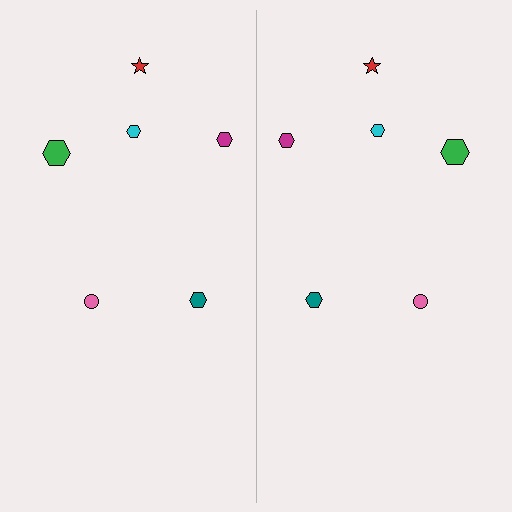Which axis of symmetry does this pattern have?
The pattern has a vertical axis of symmetry running through the center of the image.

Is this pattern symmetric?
Yes, this pattern has bilateral (reflection) symmetry.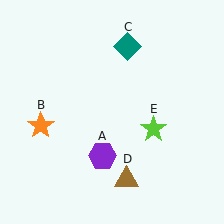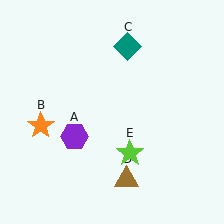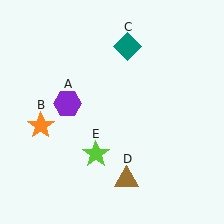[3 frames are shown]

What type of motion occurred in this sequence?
The purple hexagon (object A), lime star (object E) rotated clockwise around the center of the scene.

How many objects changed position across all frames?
2 objects changed position: purple hexagon (object A), lime star (object E).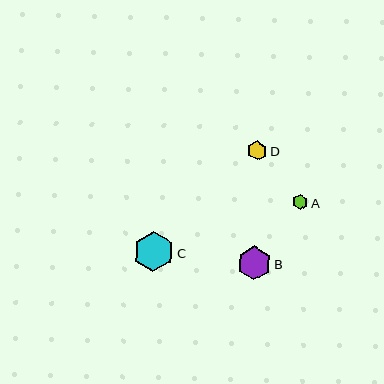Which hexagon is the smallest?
Hexagon A is the smallest with a size of approximately 16 pixels.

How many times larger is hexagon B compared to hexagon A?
Hexagon B is approximately 2.2 times the size of hexagon A.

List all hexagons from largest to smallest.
From largest to smallest: C, B, D, A.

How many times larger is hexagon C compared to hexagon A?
Hexagon C is approximately 2.5 times the size of hexagon A.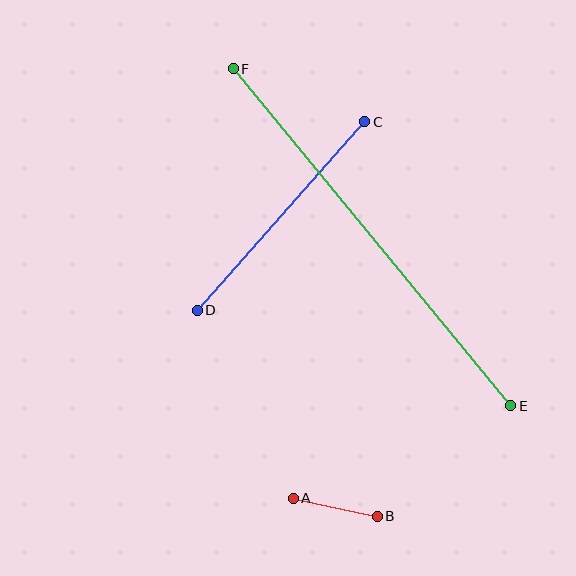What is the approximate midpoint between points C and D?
The midpoint is at approximately (281, 216) pixels.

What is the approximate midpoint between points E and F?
The midpoint is at approximately (372, 237) pixels.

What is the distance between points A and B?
The distance is approximately 86 pixels.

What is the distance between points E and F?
The distance is approximately 436 pixels.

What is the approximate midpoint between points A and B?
The midpoint is at approximately (335, 507) pixels.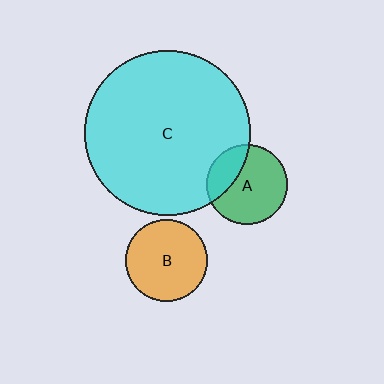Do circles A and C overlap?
Yes.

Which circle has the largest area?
Circle C (cyan).